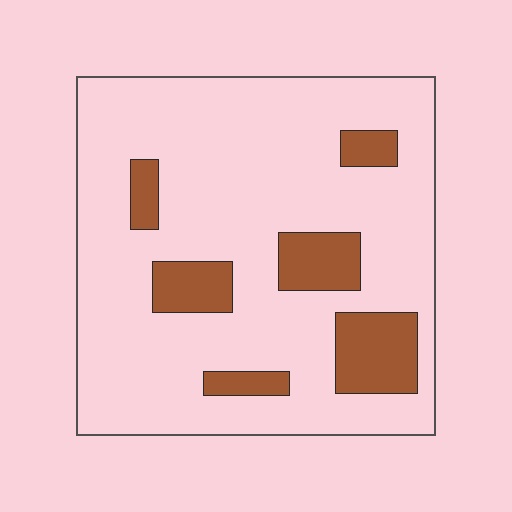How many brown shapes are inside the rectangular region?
6.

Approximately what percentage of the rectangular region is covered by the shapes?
Approximately 15%.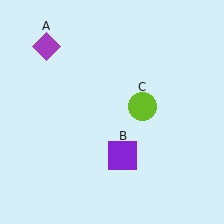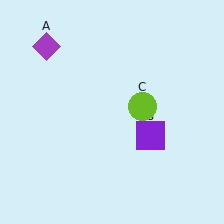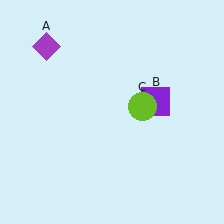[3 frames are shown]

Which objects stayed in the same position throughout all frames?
Purple diamond (object A) and lime circle (object C) remained stationary.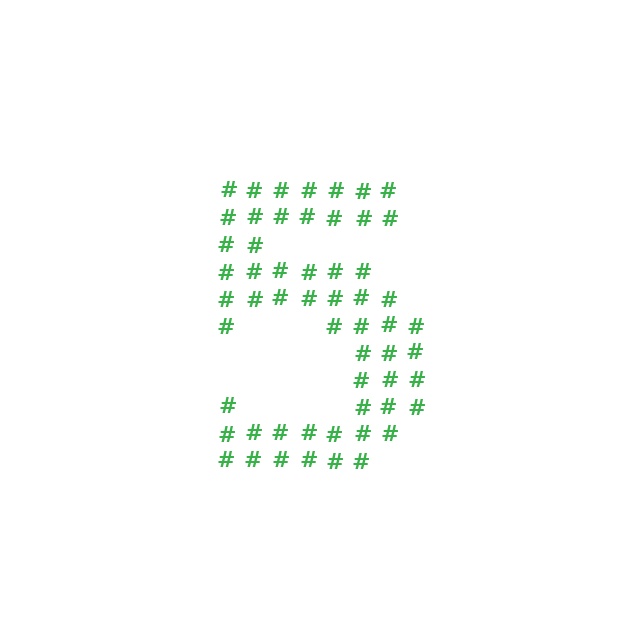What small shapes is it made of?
It is made of small hash symbols.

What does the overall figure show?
The overall figure shows the digit 5.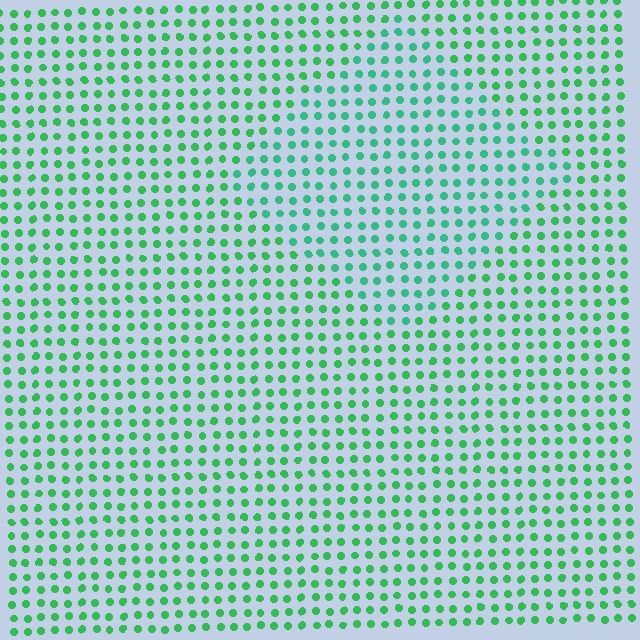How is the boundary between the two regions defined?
The boundary is defined purely by a slight shift in hue (about 21 degrees). Spacing, size, and orientation are identical on both sides.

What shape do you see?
I see a diamond.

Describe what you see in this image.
The image is filled with small green elements in a uniform arrangement. A diamond-shaped region is visible where the elements are tinted to a slightly different hue, forming a subtle color boundary.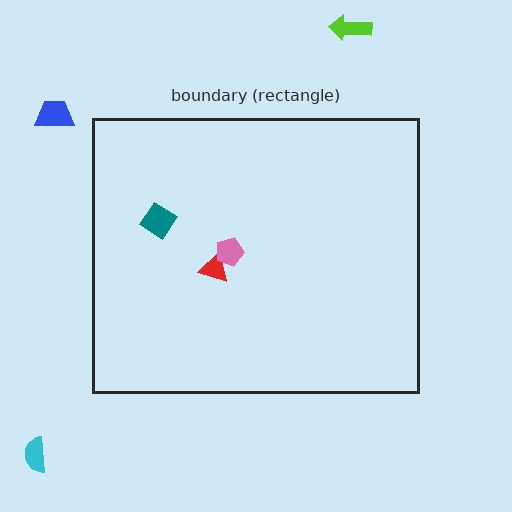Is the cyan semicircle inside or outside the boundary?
Outside.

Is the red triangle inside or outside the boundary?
Inside.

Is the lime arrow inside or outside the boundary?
Outside.